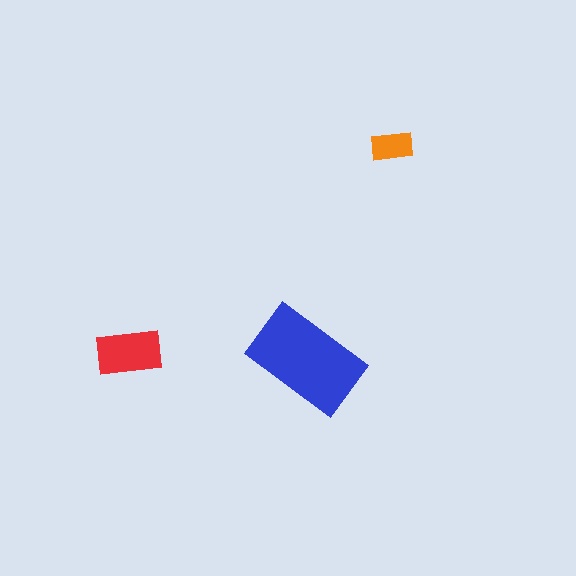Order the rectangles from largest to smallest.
the blue one, the red one, the orange one.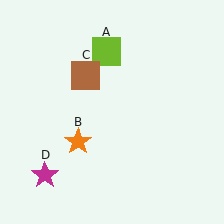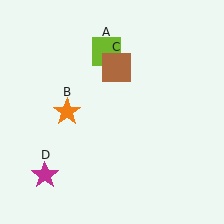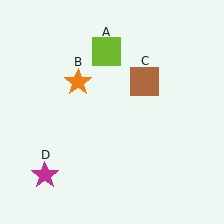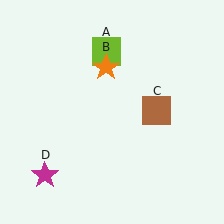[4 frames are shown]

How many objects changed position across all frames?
2 objects changed position: orange star (object B), brown square (object C).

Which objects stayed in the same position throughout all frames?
Lime square (object A) and magenta star (object D) remained stationary.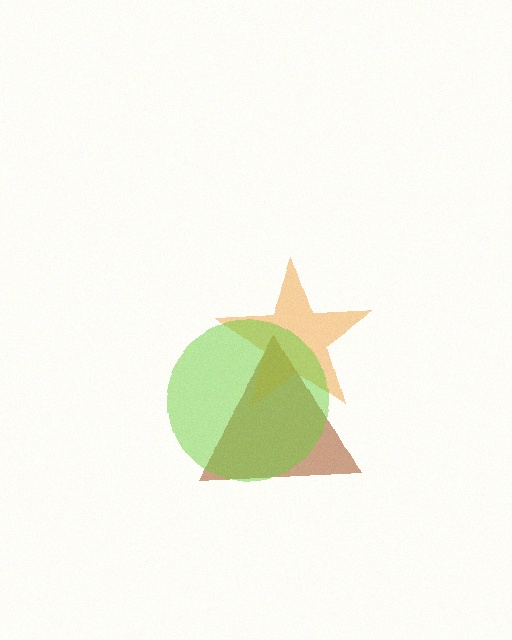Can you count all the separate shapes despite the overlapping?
Yes, there are 3 separate shapes.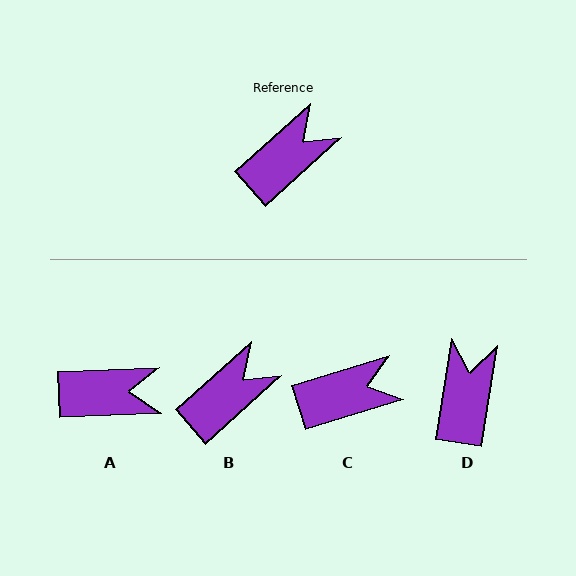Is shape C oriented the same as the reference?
No, it is off by about 25 degrees.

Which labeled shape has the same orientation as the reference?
B.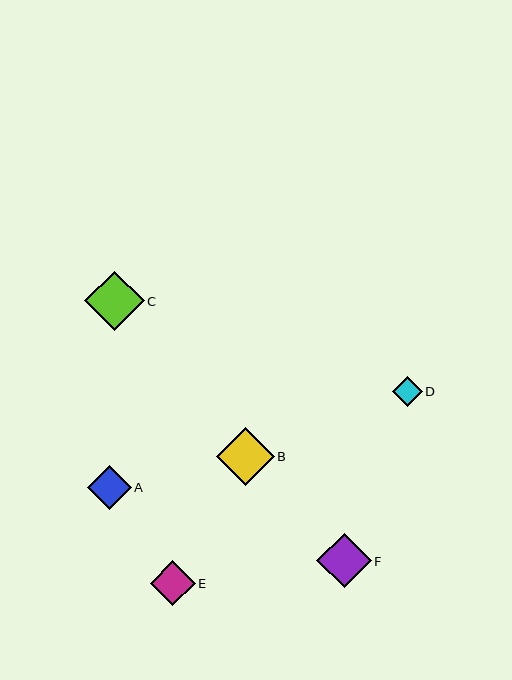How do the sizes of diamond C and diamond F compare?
Diamond C and diamond F are approximately the same size.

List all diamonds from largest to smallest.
From largest to smallest: C, B, F, E, A, D.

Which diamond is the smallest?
Diamond D is the smallest with a size of approximately 30 pixels.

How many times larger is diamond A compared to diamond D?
Diamond A is approximately 1.5 times the size of diamond D.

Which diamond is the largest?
Diamond C is the largest with a size of approximately 60 pixels.